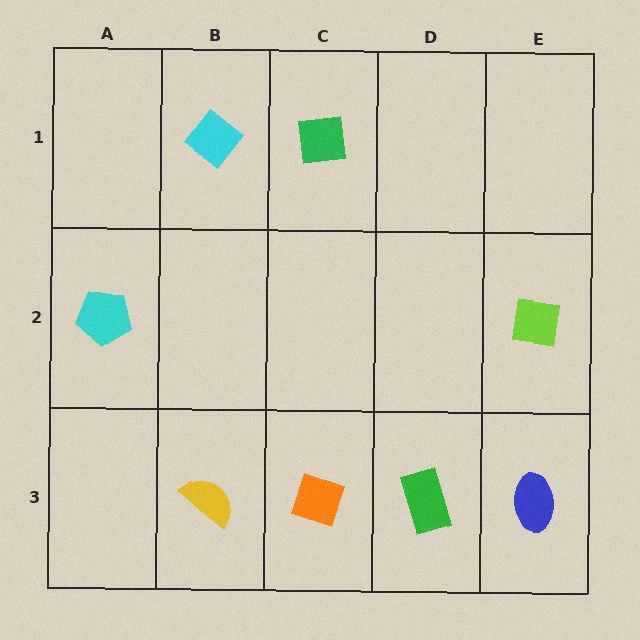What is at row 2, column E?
A lime square.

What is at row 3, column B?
A yellow semicircle.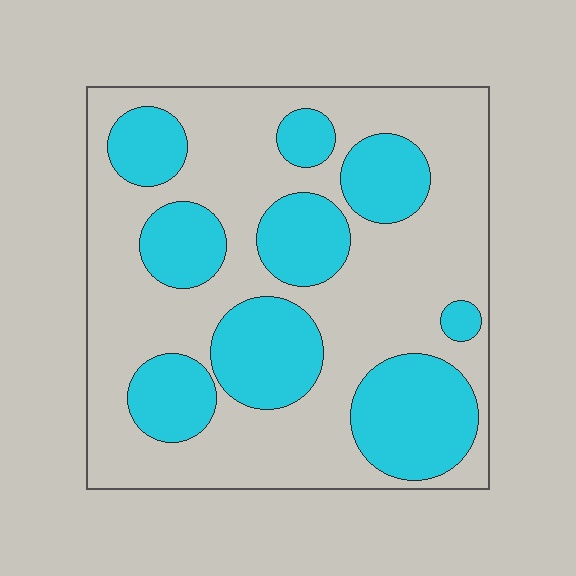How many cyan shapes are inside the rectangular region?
9.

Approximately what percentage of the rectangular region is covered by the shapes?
Approximately 35%.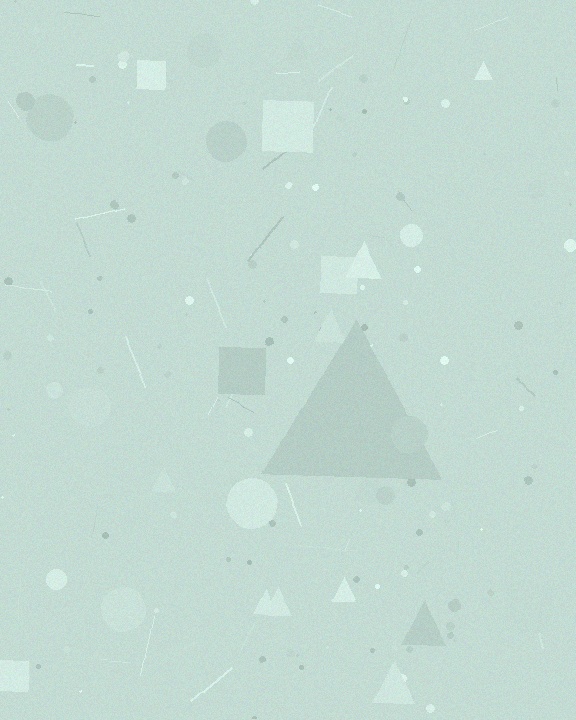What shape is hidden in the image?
A triangle is hidden in the image.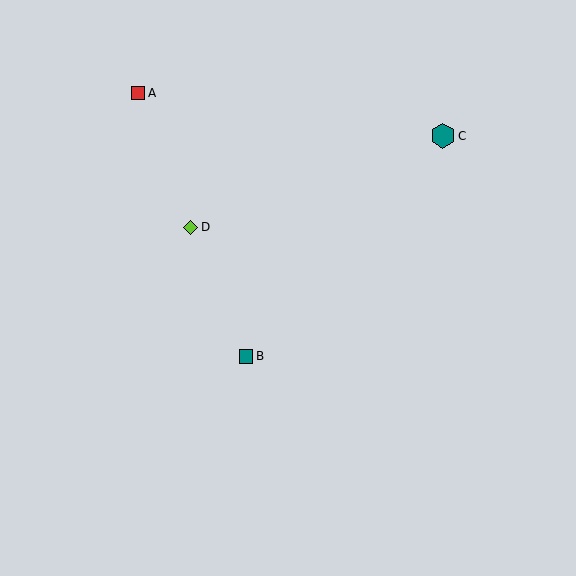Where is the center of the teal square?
The center of the teal square is at (246, 356).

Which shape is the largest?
The teal hexagon (labeled C) is the largest.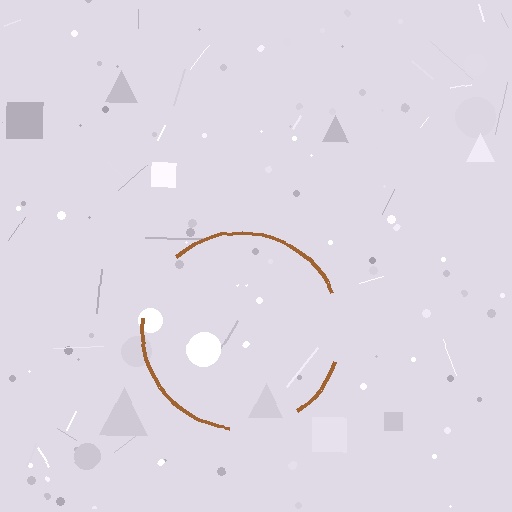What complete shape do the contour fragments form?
The contour fragments form a circle.